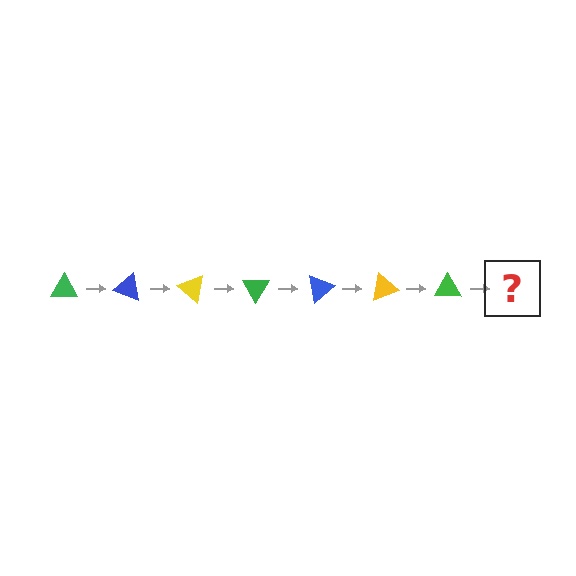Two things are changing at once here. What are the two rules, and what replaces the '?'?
The two rules are that it rotates 20 degrees each step and the color cycles through green, blue, and yellow. The '?' should be a blue triangle, rotated 140 degrees from the start.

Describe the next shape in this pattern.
It should be a blue triangle, rotated 140 degrees from the start.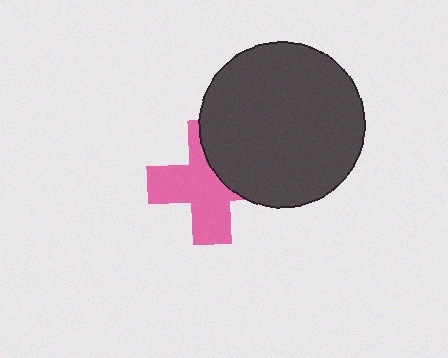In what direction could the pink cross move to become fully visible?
The pink cross could move left. That would shift it out from behind the dark gray circle entirely.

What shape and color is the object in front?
The object in front is a dark gray circle.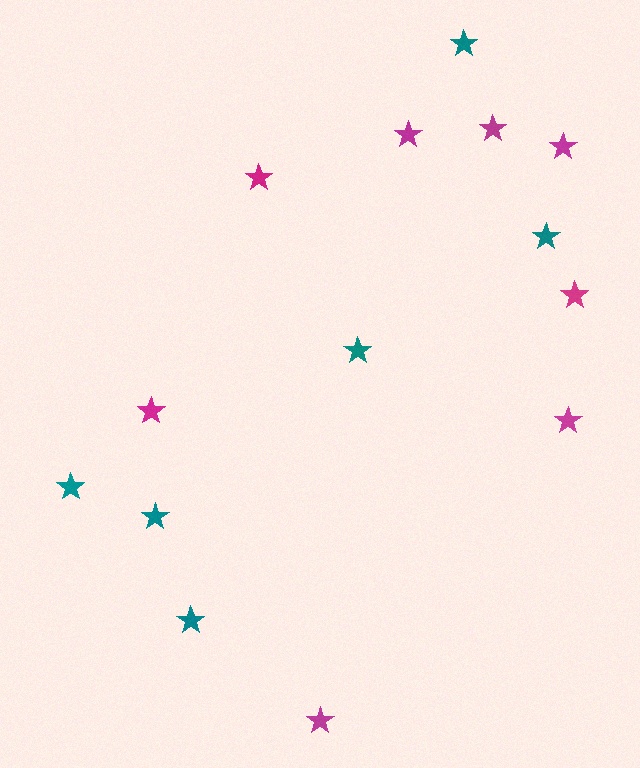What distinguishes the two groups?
There are 2 groups: one group of magenta stars (8) and one group of teal stars (6).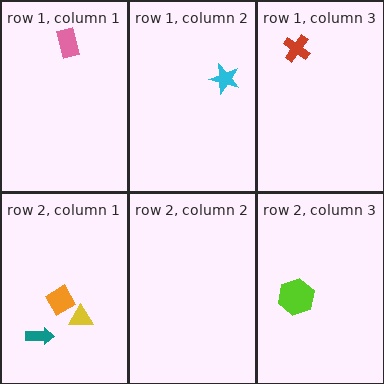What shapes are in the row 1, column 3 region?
The red cross.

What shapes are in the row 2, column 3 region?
The lime hexagon.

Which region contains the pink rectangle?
The row 1, column 1 region.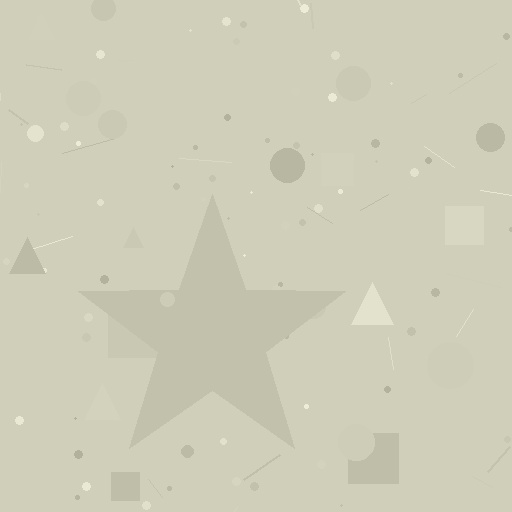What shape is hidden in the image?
A star is hidden in the image.